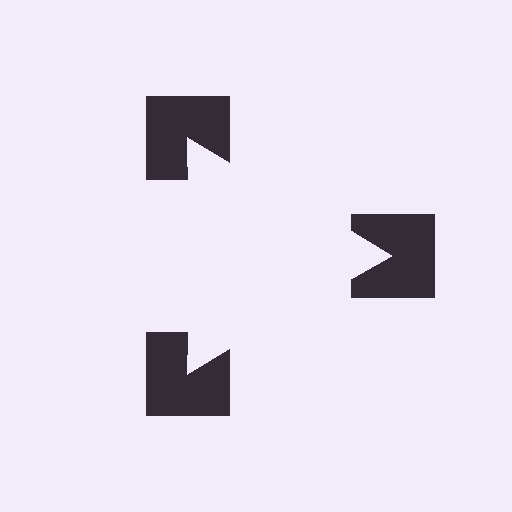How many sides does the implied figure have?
3 sides.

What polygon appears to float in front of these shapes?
An illusory triangle — its edges are inferred from the aligned wedge cuts in the notched squares, not physically drawn.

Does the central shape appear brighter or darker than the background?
It typically appears slightly brighter than the background, even though no actual brightness change is drawn.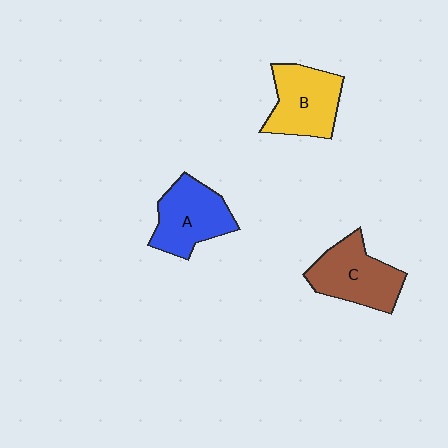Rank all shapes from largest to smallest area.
From largest to smallest: C (brown), B (yellow), A (blue).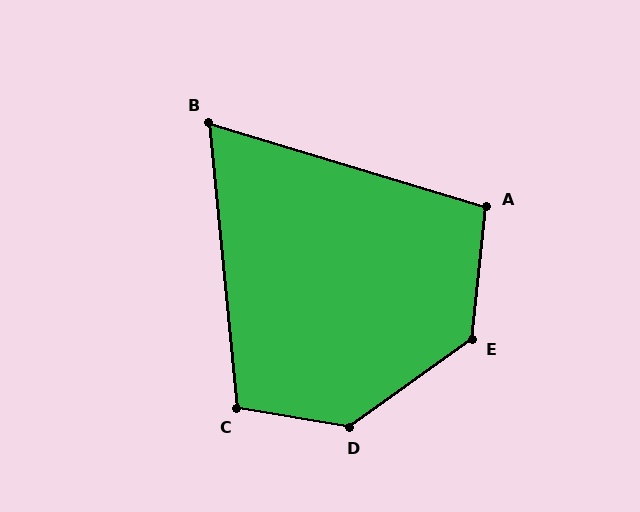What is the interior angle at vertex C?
Approximately 105 degrees (obtuse).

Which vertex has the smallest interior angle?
B, at approximately 68 degrees.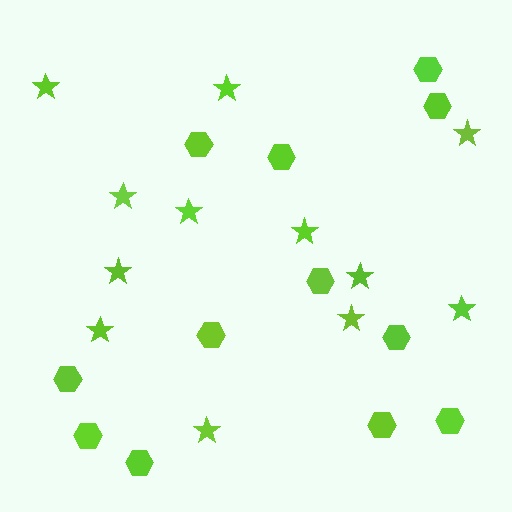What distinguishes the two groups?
There are 2 groups: one group of hexagons (12) and one group of stars (12).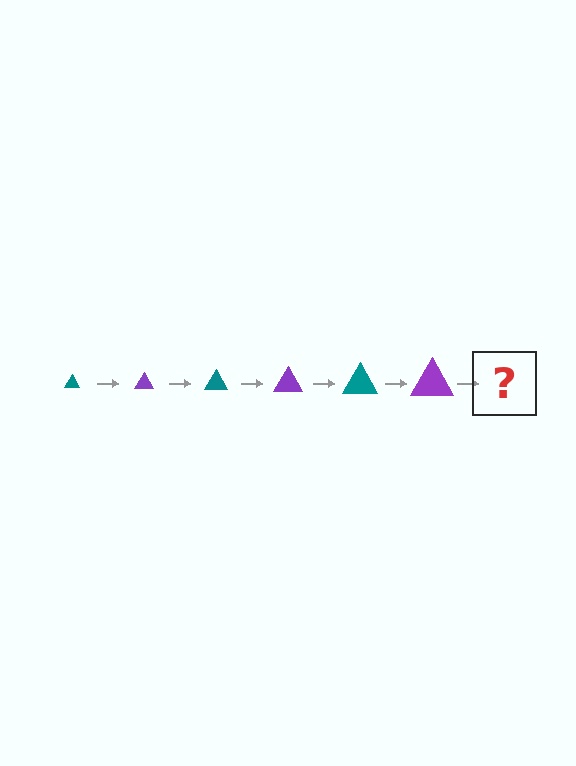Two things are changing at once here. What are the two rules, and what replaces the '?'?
The two rules are that the triangle grows larger each step and the color cycles through teal and purple. The '?' should be a teal triangle, larger than the previous one.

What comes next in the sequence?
The next element should be a teal triangle, larger than the previous one.